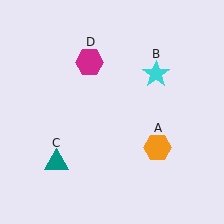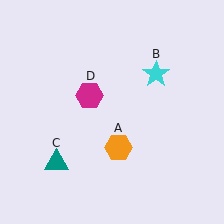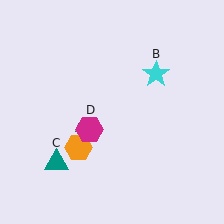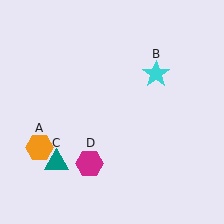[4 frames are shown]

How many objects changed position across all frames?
2 objects changed position: orange hexagon (object A), magenta hexagon (object D).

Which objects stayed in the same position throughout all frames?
Cyan star (object B) and teal triangle (object C) remained stationary.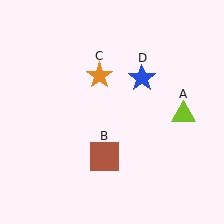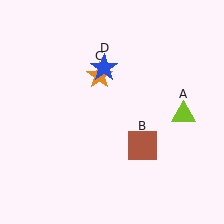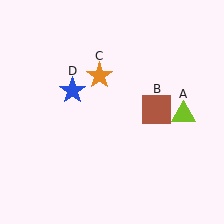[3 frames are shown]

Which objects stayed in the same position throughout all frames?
Lime triangle (object A) and orange star (object C) remained stationary.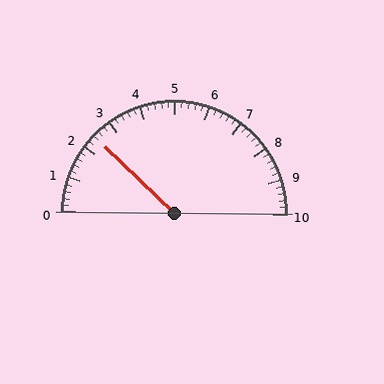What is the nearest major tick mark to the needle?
The nearest major tick mark is 2.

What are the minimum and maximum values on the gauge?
The gauge ranges from 0 to 10.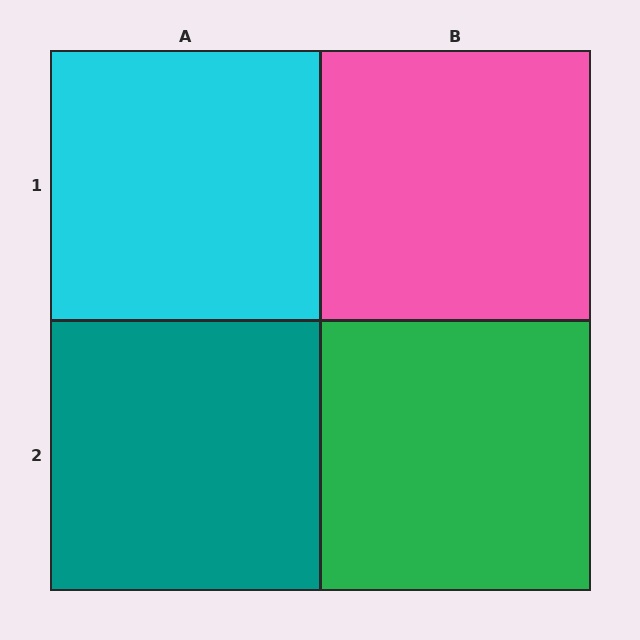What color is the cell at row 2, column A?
Teal.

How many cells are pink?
1 cell is pink.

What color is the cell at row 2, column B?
Green.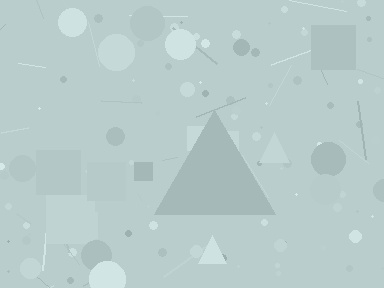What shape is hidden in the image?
A triangle is hidden in the image.